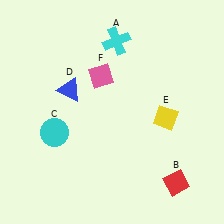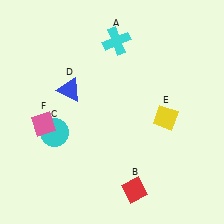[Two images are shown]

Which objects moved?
The objects that moved are: the red diamond (B), the pink diamond (F).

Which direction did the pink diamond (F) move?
The pink diamond (F) moved left.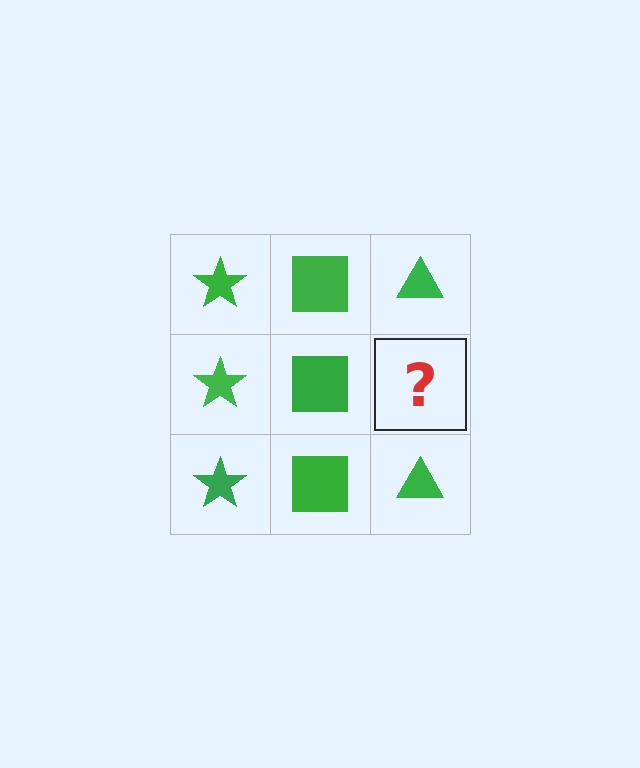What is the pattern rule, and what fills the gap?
The rule is that each column has a consistent shape. The gap should be filled with a green triangle.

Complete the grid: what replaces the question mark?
The question mark should be replaced with a green triangle.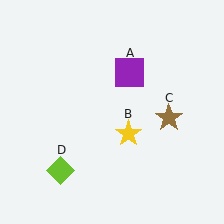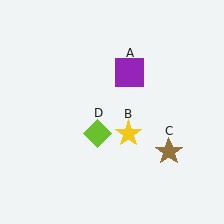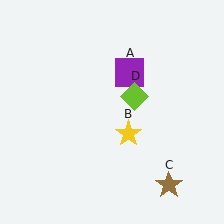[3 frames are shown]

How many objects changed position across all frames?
2 objects changed position: brown star (object C), lime diamond (object D).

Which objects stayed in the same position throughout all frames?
Purple square (object A) and yellow star (object B) remained stationary.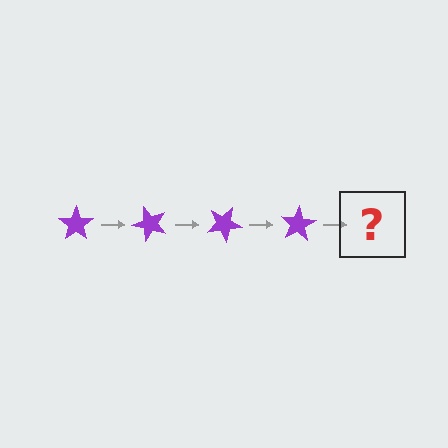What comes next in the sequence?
The next element should be a purple star rotated 200 degrees.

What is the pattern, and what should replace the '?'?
The pattern is that the star rotates 50 degrees each step. The '?' should be a purple star rotated 200 degrees.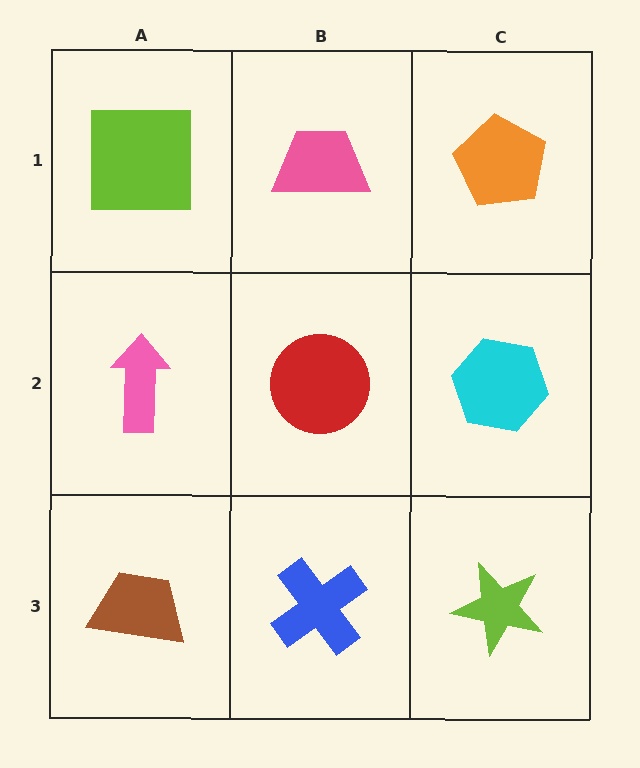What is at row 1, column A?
A lime square.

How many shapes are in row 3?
3 shapes.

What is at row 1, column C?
An orange pentagon.